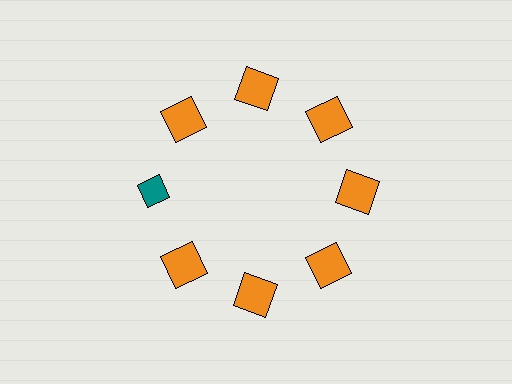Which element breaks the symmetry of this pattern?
The teal diamond at roughly the 9 o'clock position breaks the symmetry. All other shapes are orange squares.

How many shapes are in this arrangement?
There are 8 shapes arranged in a ring pattern.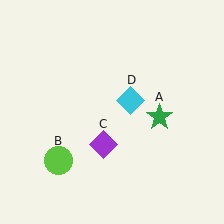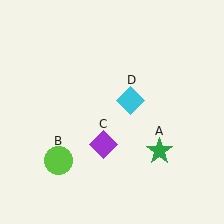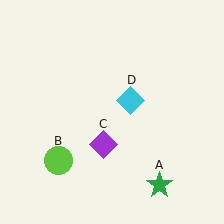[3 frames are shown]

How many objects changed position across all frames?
1 object changed position: green star (object A).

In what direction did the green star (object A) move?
The green star (object A) moved down.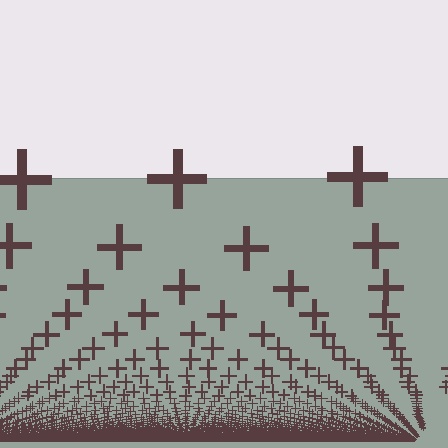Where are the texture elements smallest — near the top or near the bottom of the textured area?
Near the bottom.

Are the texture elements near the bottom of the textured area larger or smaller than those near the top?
Smaller. The gradient is inverted — elements near the bottom are smaller and denser.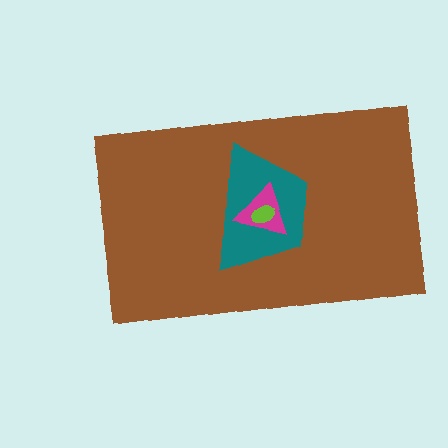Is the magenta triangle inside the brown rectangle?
Yes.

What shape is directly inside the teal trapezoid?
The magenta triangle.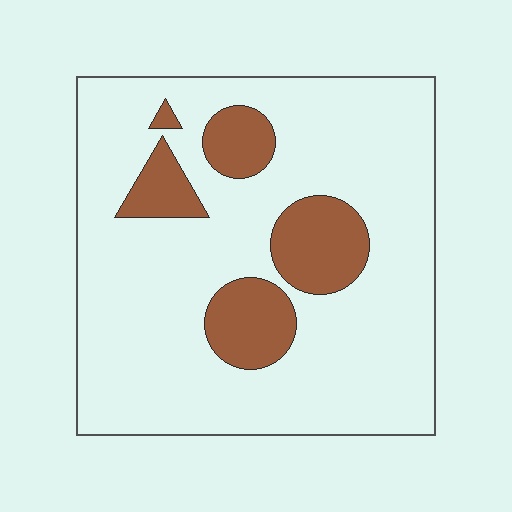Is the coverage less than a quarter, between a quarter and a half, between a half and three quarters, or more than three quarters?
Less than a quarter.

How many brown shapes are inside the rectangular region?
5.